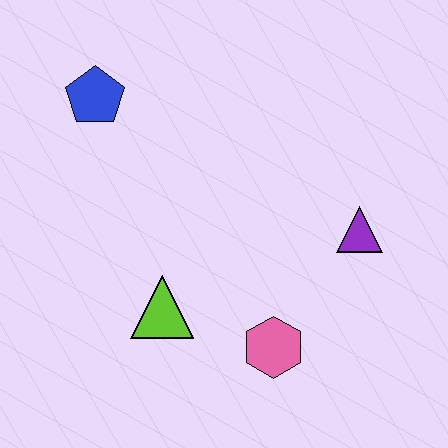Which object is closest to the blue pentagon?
The lime triangle is closest to the blue pentagon.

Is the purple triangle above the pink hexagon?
Yes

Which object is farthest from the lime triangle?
The blue pentagon is farthest from the lime triangle.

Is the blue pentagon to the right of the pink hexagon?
No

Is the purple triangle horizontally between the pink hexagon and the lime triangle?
No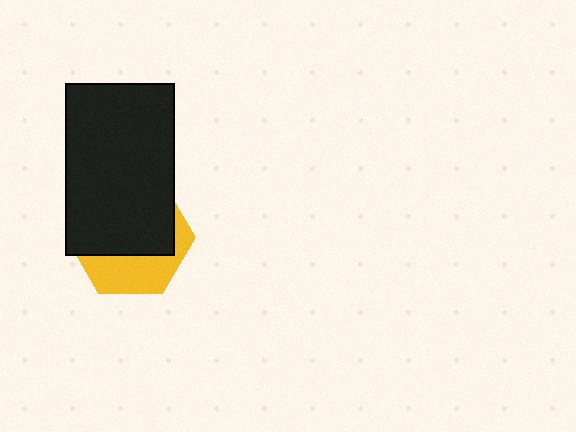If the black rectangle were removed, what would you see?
You would see the complete yellow hexagon.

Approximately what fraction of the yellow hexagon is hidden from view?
Roughly 64% of the yellow hexagon is hidden behind the black rectangle.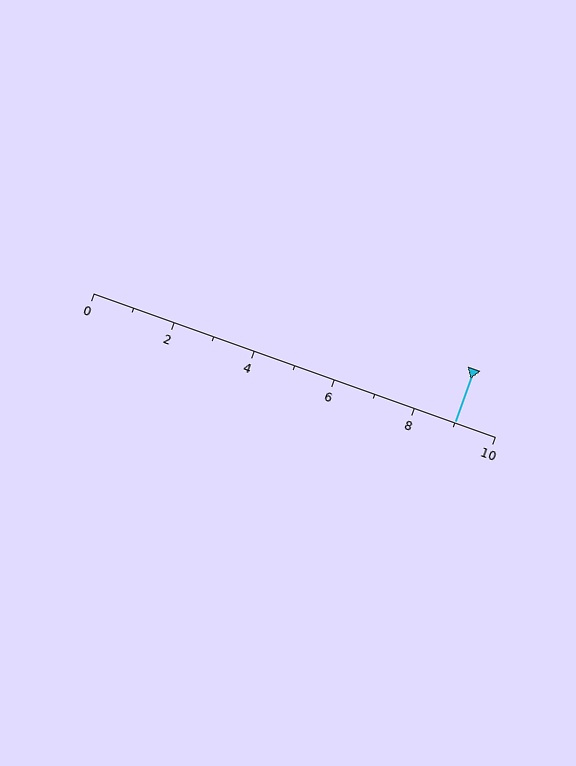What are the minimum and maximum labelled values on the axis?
The axis runs from 0 to 10.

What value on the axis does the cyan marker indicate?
The marker indicates approximately 9.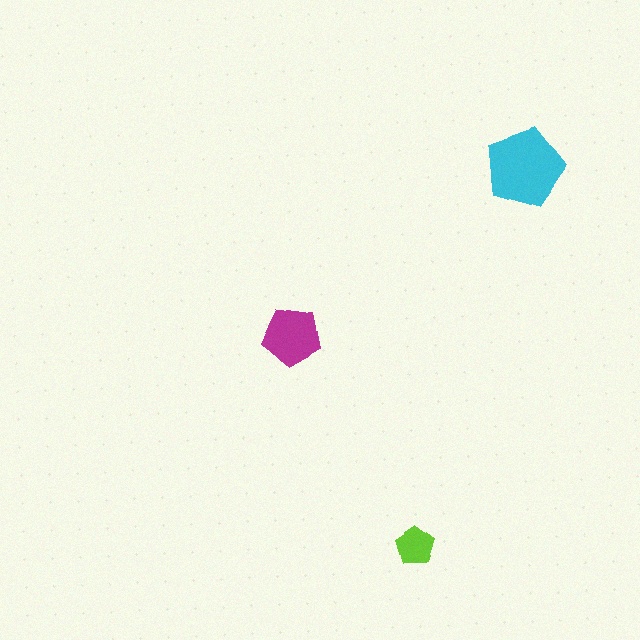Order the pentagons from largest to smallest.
the cyan one, the magenta one, the lime one.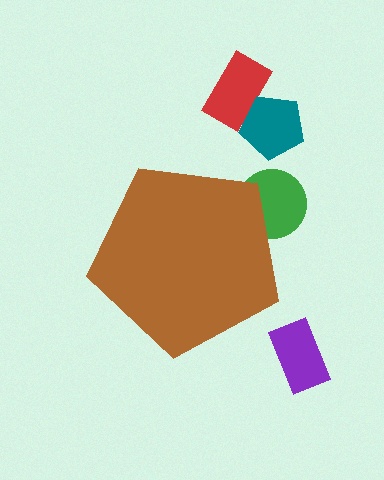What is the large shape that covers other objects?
A brown pentagon.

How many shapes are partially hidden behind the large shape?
1 shape is partially hidden.